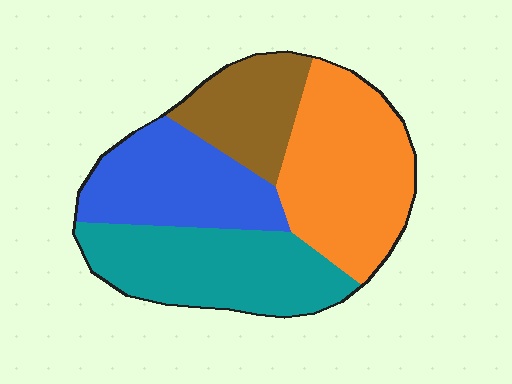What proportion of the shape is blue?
Blue takes up about one quarter (1/4) of the shape.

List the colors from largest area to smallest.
From largest to smallest: orange, teal, blue, brown.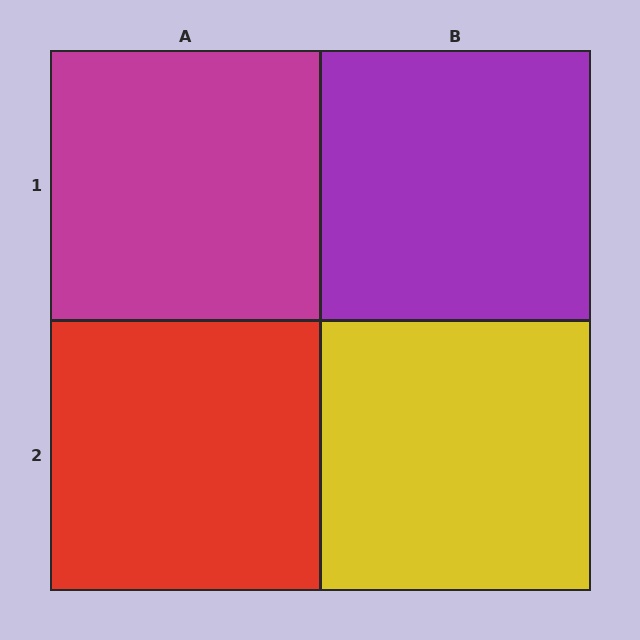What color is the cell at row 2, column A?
Red.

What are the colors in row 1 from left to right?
Magenta, purple.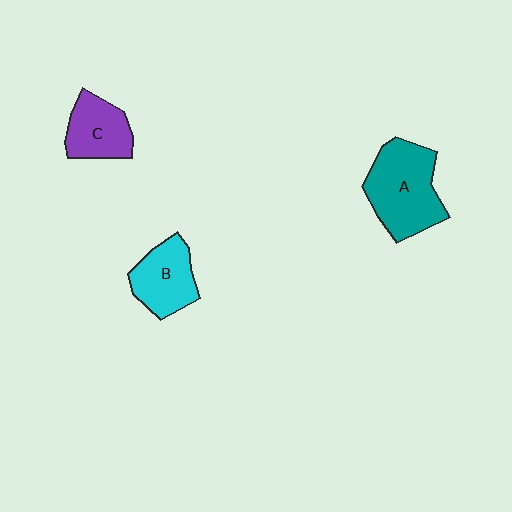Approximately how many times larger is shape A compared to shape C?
Approximately 1.6 times.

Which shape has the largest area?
Shape A (teal).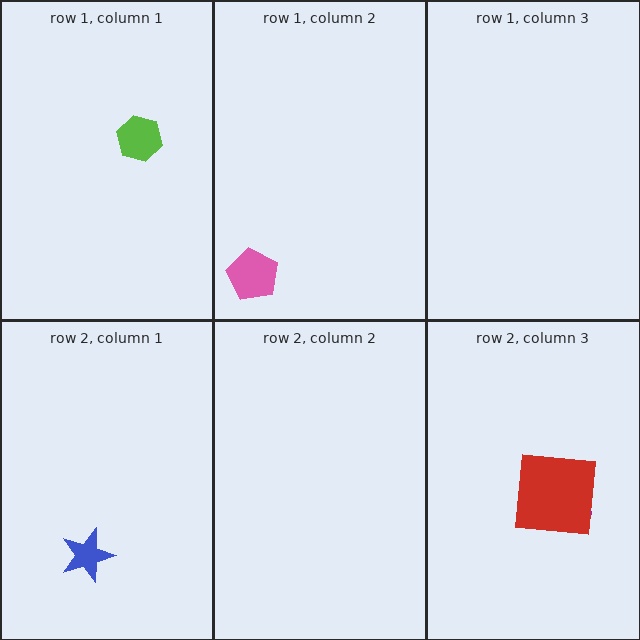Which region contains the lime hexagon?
The row 1, column 1 region.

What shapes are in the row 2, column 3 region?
The purple trapezoid, the red square.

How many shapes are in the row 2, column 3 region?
2.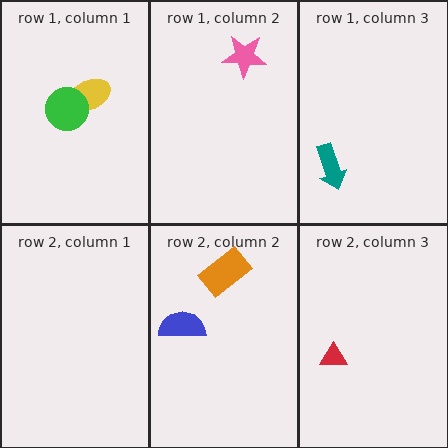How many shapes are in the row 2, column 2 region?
2.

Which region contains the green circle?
The row 1, column 1 region.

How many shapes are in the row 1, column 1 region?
2.